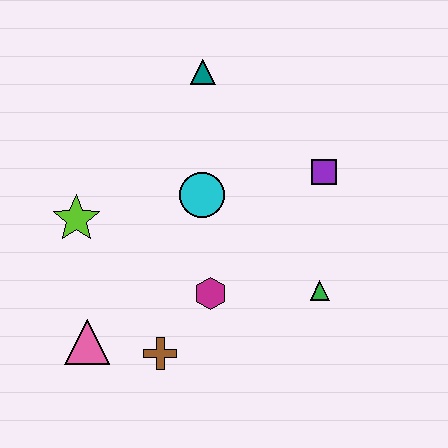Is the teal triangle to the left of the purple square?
Yes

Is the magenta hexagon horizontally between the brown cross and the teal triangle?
No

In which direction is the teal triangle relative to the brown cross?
The teal triangle is above the brown cross.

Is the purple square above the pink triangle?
Yes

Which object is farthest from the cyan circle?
The pink triangle is farthest from the cyan circle.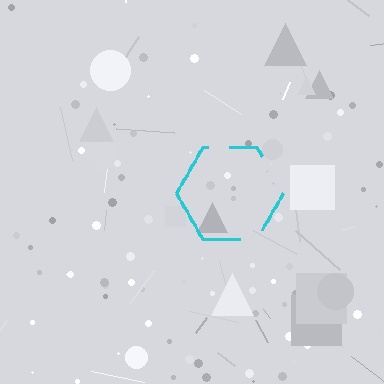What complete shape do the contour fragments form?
The contour fragments form a hexagon.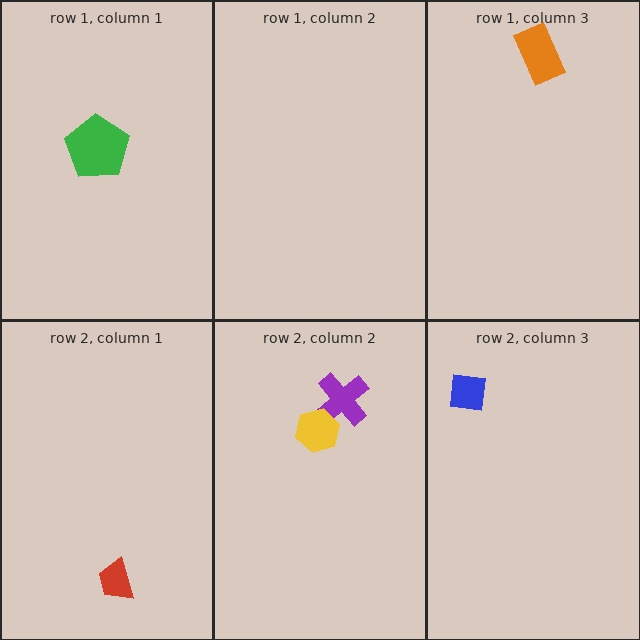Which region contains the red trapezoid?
The row 2, column 1 region.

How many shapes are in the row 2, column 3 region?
1.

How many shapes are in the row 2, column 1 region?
1.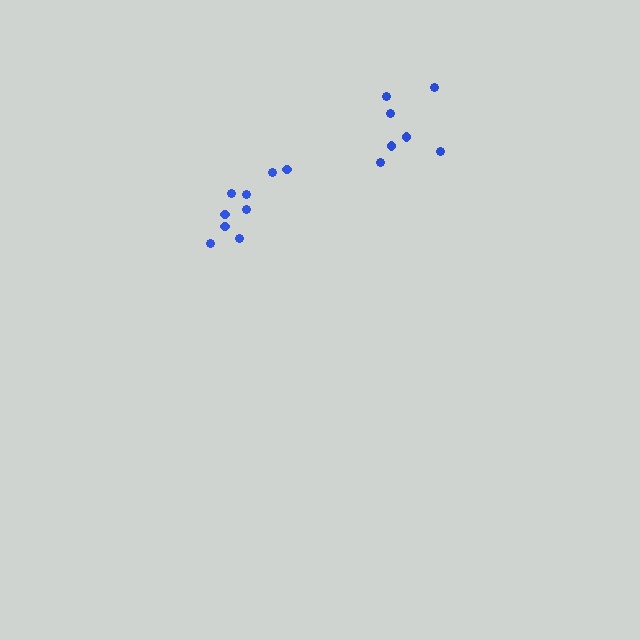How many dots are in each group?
Group 1: 9 dots, Group 2: 7 dots (16 total).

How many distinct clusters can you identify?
There are 2 distinct clusters.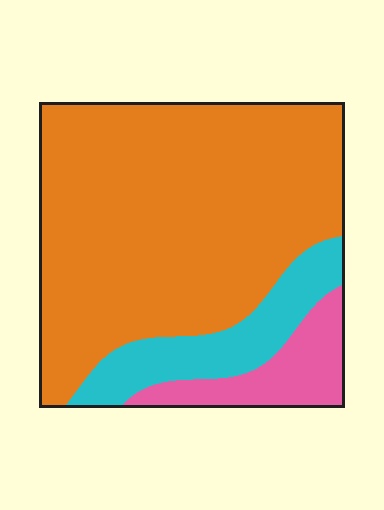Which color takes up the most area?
Orange, at roughly 75%.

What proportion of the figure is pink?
Pink covers 12% of the figure.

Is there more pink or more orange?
Orange.